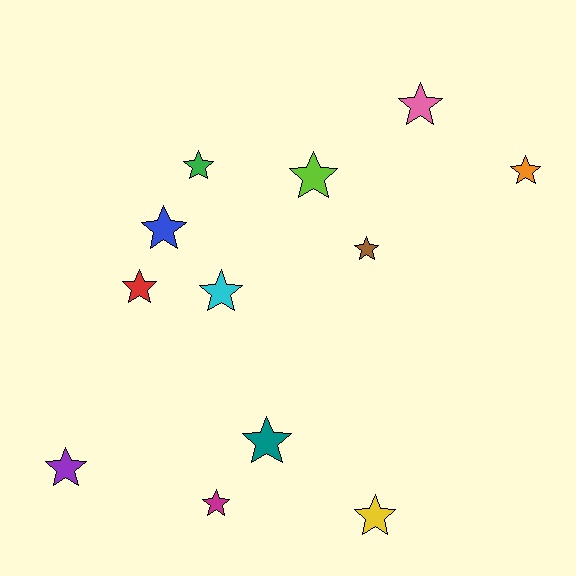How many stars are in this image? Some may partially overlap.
There are 12 stars.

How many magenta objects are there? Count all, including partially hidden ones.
There is 1 magenta object.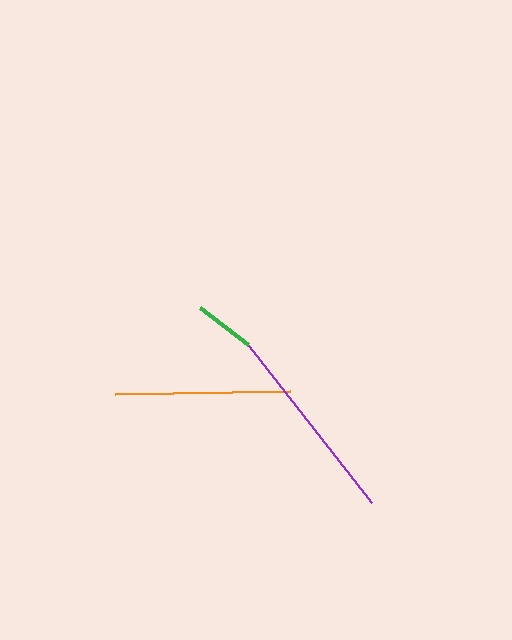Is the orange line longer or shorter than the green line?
The orange line is longer than the green line.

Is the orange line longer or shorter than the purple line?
The purple line is longer than the orange line.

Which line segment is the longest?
The purple line is the longest at approximately 204 pixels.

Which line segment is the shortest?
The green line is the shortest at approximately 60 pixels.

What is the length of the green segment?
The green segment is approximately 60 pixels long.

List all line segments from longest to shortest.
From longest to shortest: purple, orange, green.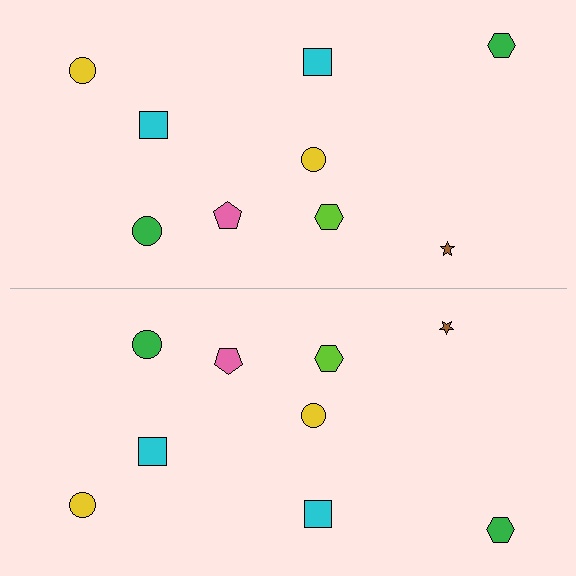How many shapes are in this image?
There are 18 shapes in this image.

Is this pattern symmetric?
Yes, this pattern has bilateral (reflection) symmetry.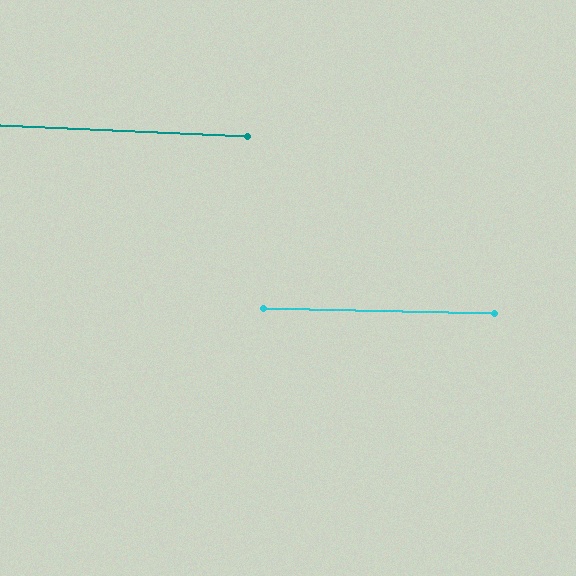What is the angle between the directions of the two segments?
Approximately 1 degree.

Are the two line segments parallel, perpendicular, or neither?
Parallel — their directions differ by only 1.3°.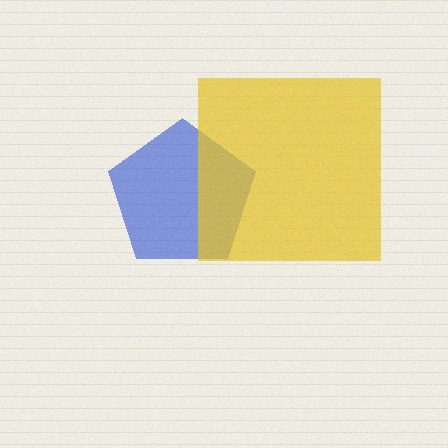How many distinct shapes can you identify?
There are 2 distinct shapes: a blue pentagon, a yellow square.